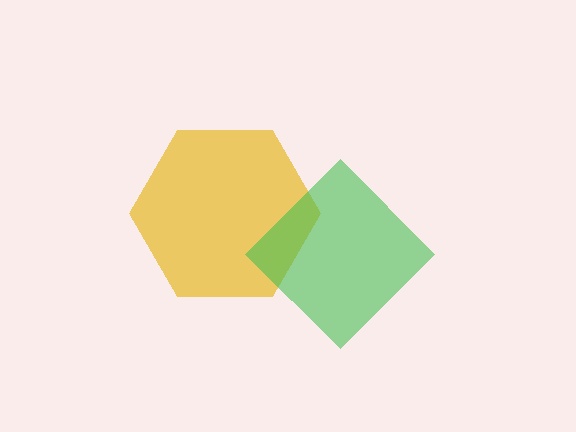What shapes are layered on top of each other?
The layered shapes are: a yellow hexagon, a green diamond.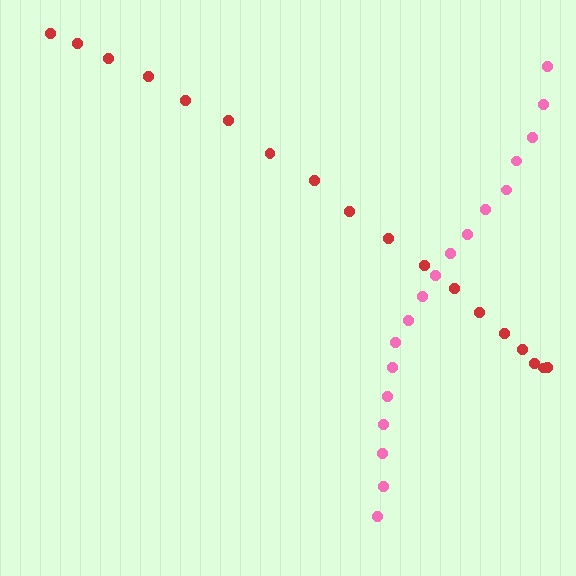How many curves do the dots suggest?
There are 2 distinct paths.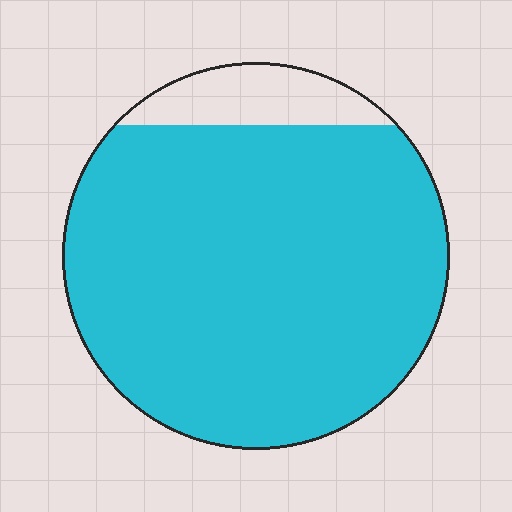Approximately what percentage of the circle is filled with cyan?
Approximately 90%.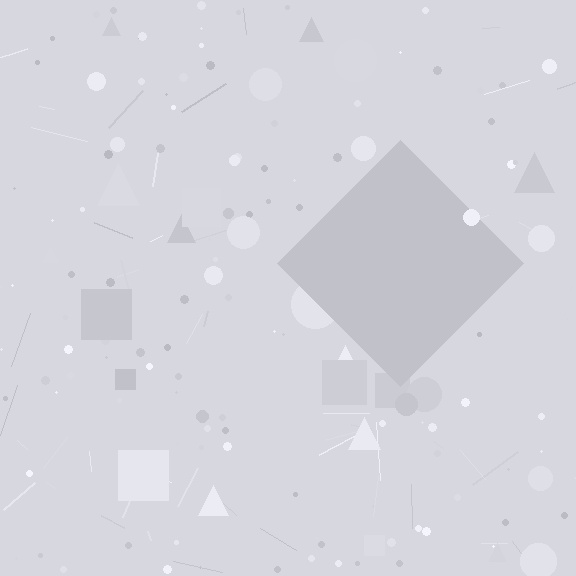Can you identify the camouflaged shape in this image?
The camouflaged shape is a diamond.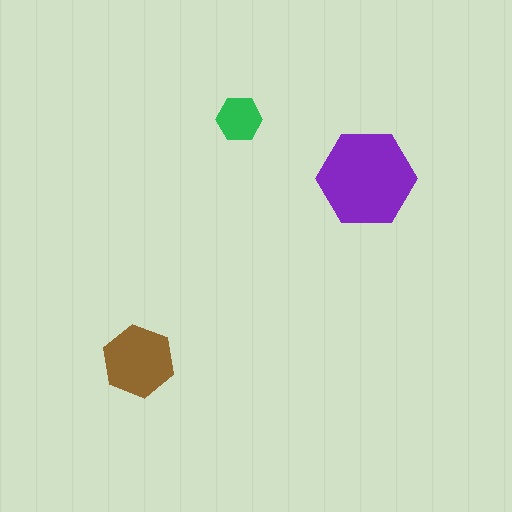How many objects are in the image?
There are 3 objects in the image.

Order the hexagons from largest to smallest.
the purple one, the brown one, the green one.